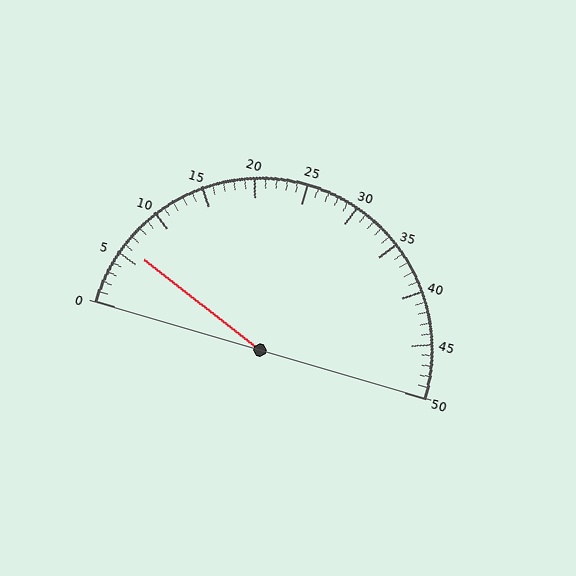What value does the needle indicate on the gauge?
The needle indicates approximately 6.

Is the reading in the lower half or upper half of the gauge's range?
The reading is in the lower half of the range (0 to 50).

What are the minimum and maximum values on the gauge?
The gauge ranges from 0 to 50.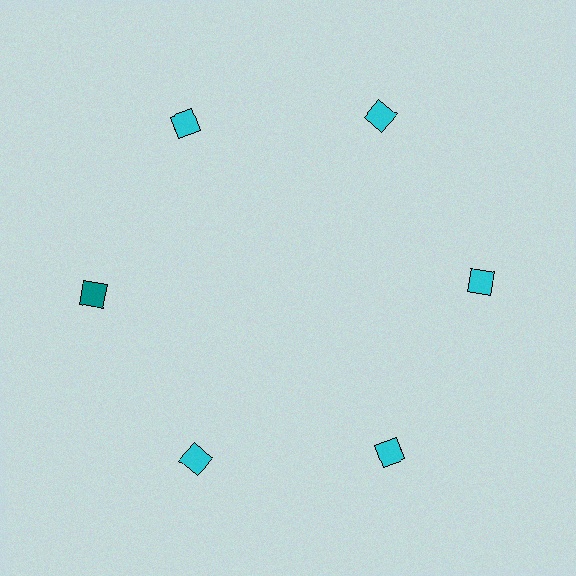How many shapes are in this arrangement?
There are 6 shapes arranged in a ring pattern.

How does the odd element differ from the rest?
It has a different color: teal instead of cyan.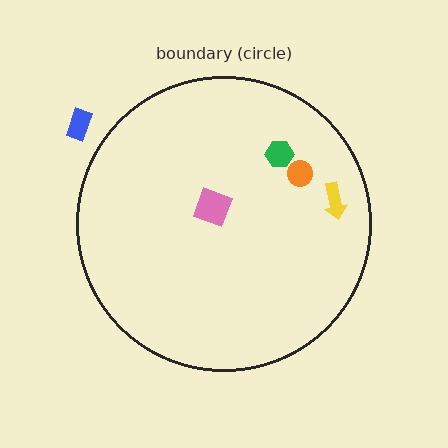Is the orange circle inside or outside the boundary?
Inside.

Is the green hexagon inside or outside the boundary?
Inside.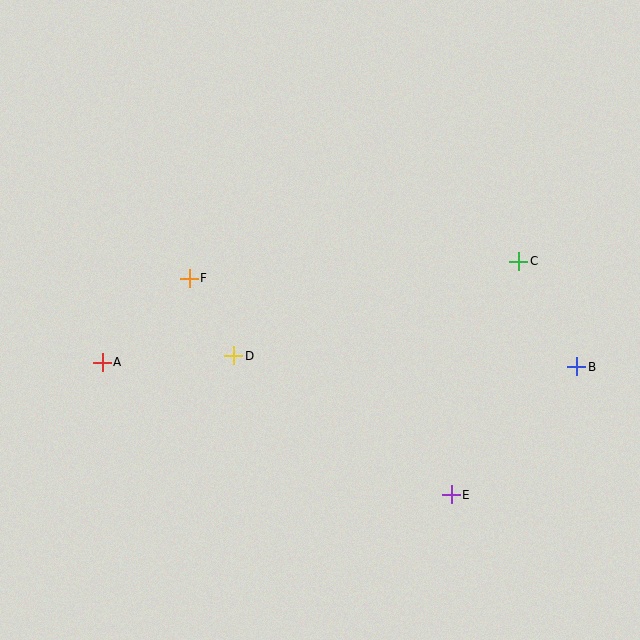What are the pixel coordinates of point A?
Point A is at (102, 362).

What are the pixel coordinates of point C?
Point C is at (519, 261).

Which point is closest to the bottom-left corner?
Point A is closest to the bottom-left corner.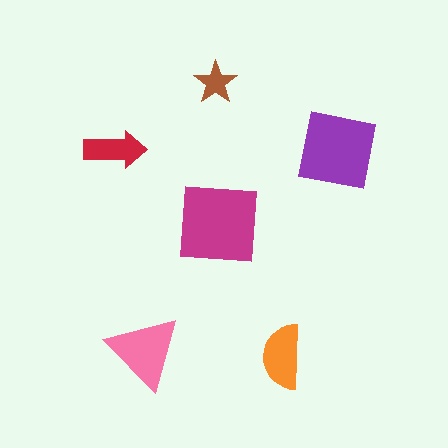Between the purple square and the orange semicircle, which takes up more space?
The purple square.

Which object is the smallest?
The brown star.